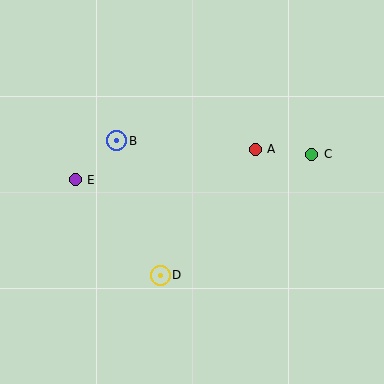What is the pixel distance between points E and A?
The distance between E and A is 182 pixels.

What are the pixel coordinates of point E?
Point E is at (75, 180).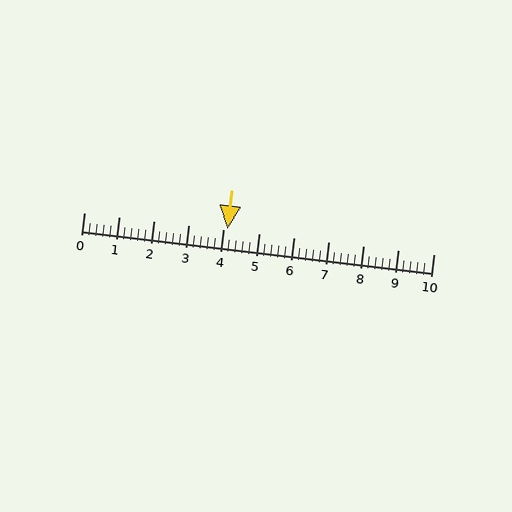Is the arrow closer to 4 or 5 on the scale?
The arrow is closer to 4.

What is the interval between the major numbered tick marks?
The major tick marks are spaced 1 units apart.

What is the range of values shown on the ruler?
The ruler shows values from 0 to 10.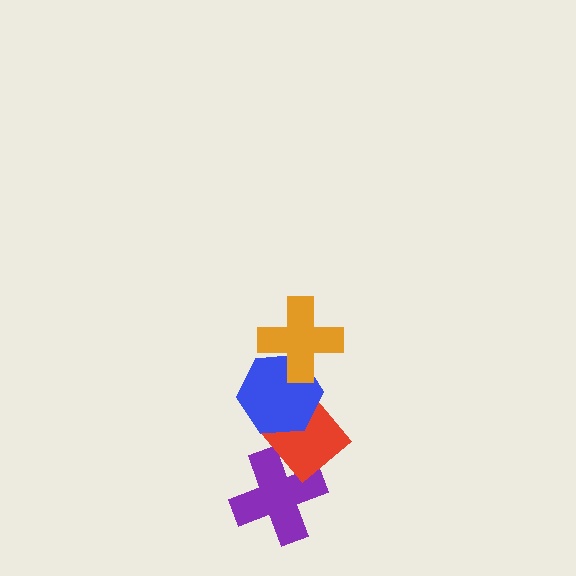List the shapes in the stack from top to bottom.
From top to bottom: the orange cross, the blue hexagon, the red diamond, the purple cross.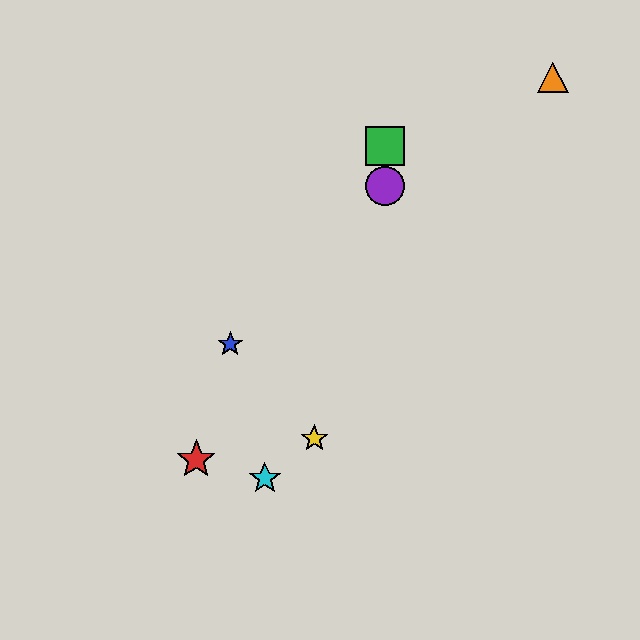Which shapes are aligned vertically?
The green square, the purple circle are aligned vertically.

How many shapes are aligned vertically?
2 shapes (the green square, the purple circle) are aligned vertically.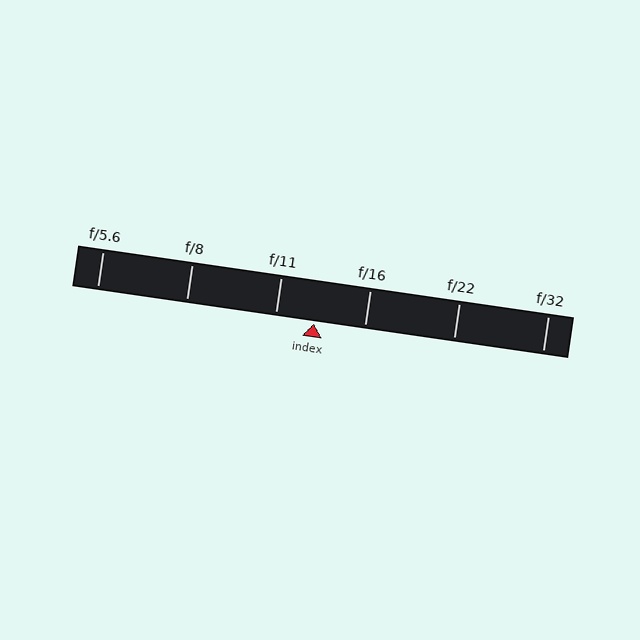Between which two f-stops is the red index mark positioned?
The index mark is between f/11 and f/16.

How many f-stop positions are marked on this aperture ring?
There are 6 f-stop positions marked.